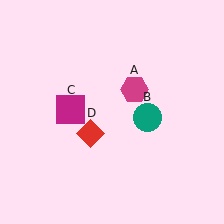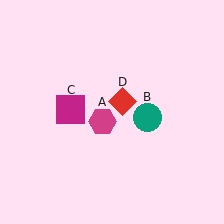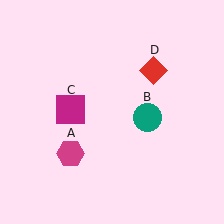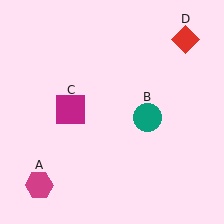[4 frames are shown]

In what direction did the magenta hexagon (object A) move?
The magenta hexagon (object A) moved down and to the left.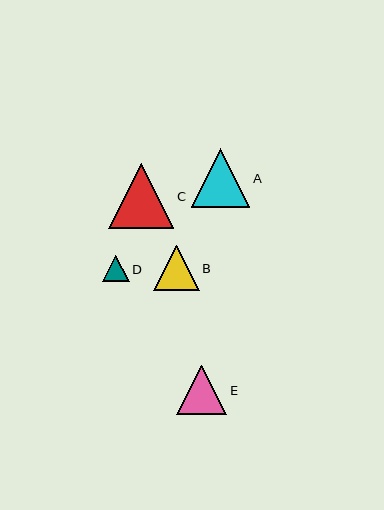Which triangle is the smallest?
Triangle D is the smallest with a size of approximately 27 pixels.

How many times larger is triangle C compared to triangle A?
Triangle C is approximately 1.1 times the size of triangle A.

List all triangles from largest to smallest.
From largest to smallest: C, A, E, B, D.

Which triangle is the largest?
Triangle C is the largest with a size of approximately 65 pixels.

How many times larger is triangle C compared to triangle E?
Triangle C is approximately 1.3 times the size of triangle E.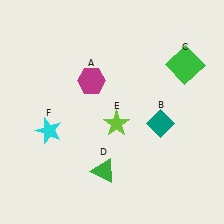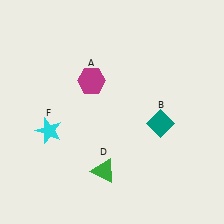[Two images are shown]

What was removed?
The lime star (E), the green square (C) were removed in Image 2.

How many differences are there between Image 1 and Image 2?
There are 2 differences between the two images.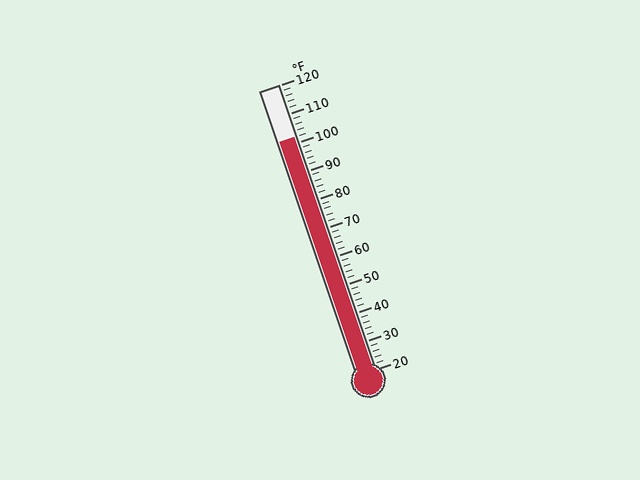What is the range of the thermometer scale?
The thermometer scale ranges from 20°F to 120°F.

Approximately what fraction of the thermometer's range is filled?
The thermometer is filled to approximately 80% of its range.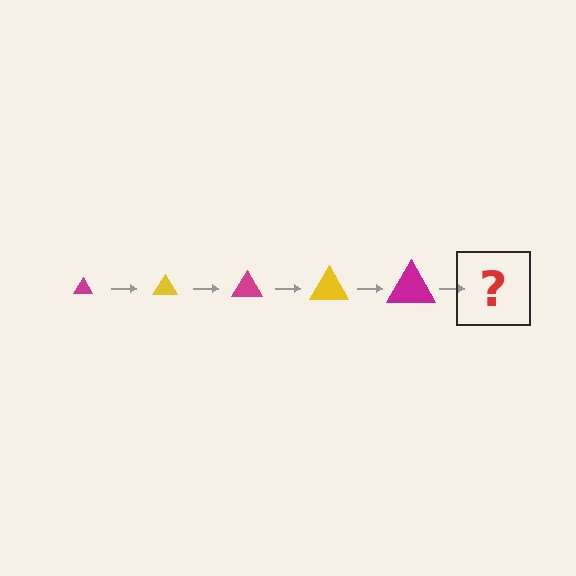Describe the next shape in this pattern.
It should be a yellow triangle, larger than the previous one.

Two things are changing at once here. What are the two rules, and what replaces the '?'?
The two rules are that the triangle grows larger each step and the color cycles through magenta and yellow. The '?' should be a yellow triangle, larger than the previous one.